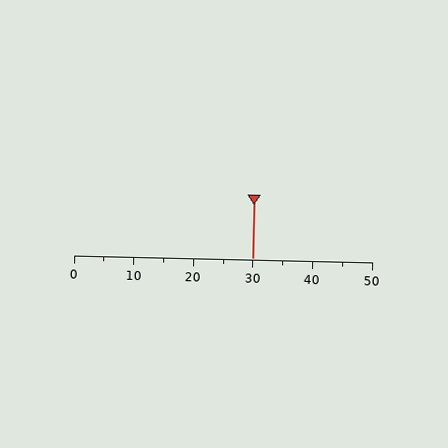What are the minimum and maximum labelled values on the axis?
The axis runs from 0 to 50.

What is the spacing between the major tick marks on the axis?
The major ticks are spaced 10 apart.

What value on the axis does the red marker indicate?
The marker indicates approximately 30.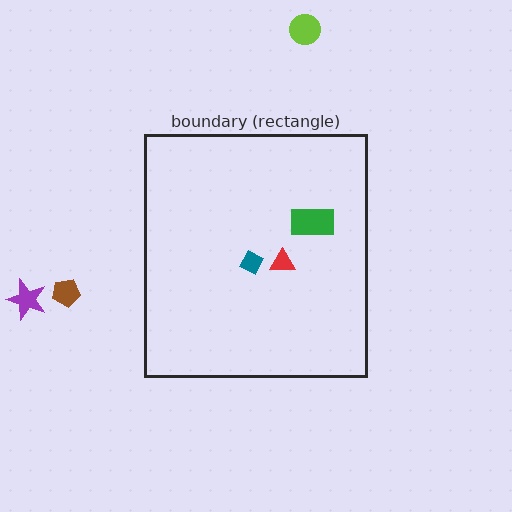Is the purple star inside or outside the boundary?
Outside.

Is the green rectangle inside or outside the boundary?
Inside.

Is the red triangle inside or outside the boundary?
Inside.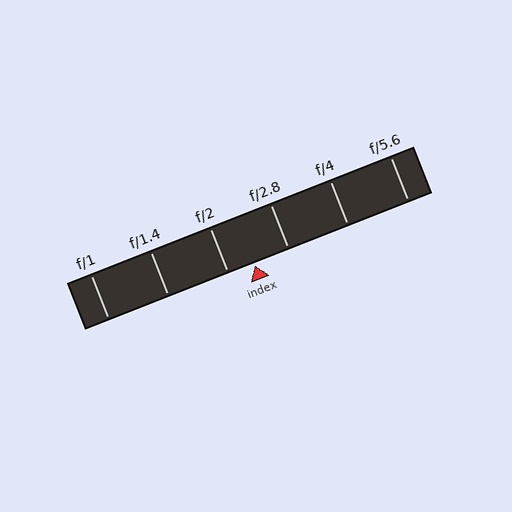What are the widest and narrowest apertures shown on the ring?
The widest aperture shown is f/1 and the narrowest is f/5.6.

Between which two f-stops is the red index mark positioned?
The index mark is between f/2 and f/2.8.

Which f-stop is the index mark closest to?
The index mark is closest to f/2.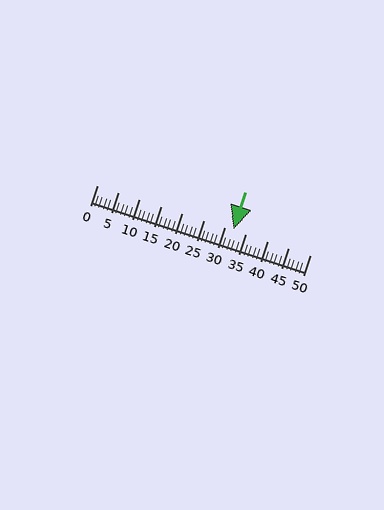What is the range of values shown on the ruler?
The ruler shows values from 0 to 50.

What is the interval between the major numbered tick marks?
The major tick marks are spaced 5 units apart.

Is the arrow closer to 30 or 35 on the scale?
The arrow is closer to 30.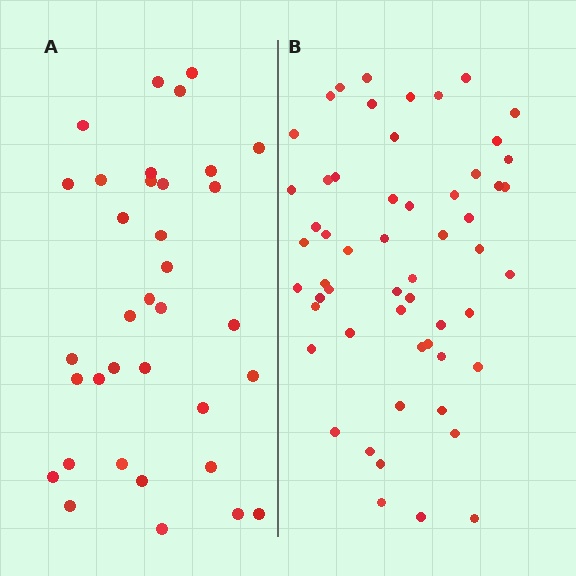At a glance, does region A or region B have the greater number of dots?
Region B (the right region) has more dots.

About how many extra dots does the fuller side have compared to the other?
Region B has approximately 20 more dots than region A.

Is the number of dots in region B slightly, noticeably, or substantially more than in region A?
Region B has substantially more. The ratio is roughly 1.6 to 1.